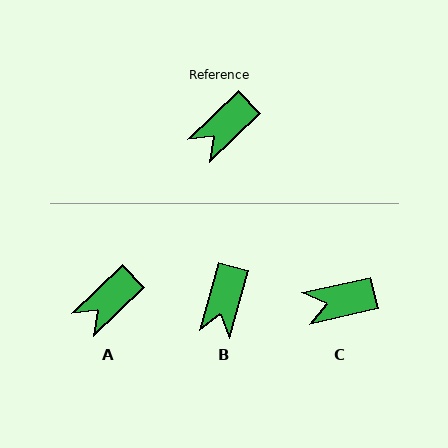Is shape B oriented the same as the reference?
No, it is off by about 31 degrees.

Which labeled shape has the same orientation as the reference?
A.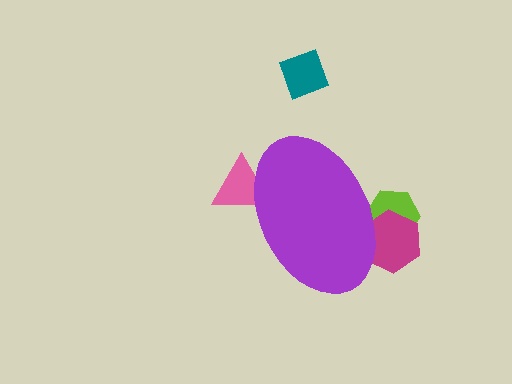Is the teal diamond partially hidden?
No, the teal diamond is fully visible.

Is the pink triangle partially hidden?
Yes, the pink triangle is partially hidden behind the purple ellipse.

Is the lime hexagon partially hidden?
Yes, the lime hexagon is partially hidden behind the purple ellipse.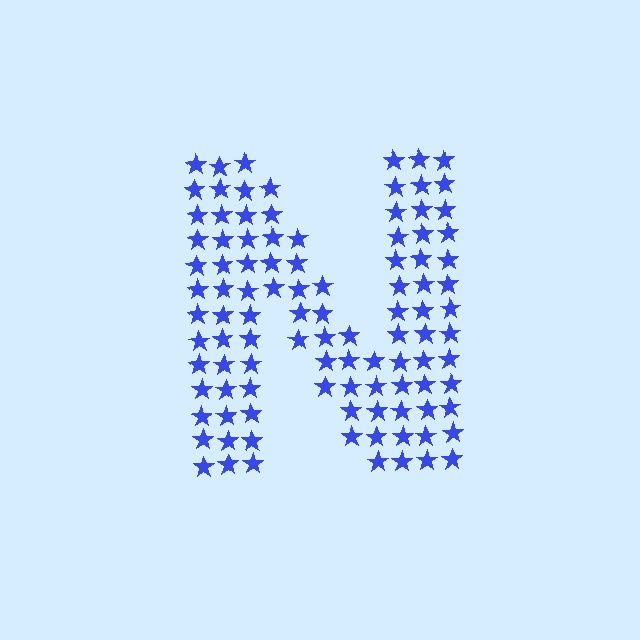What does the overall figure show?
The overall figure shows the letter N.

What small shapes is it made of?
It is made of small stars.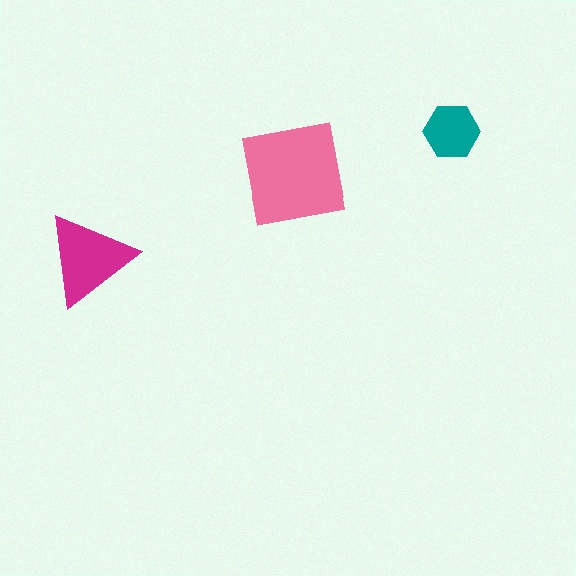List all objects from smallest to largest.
The teal hexagon, the magenta triangle, the pink square.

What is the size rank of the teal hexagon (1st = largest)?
3rd.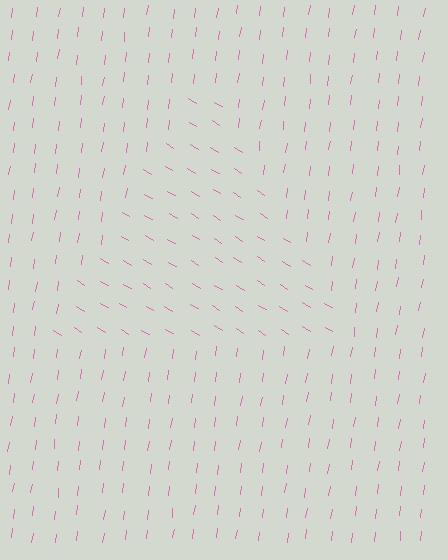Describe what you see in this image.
The image is filled with small pink line segments. A triangle region in the image has lines oriented differently from the surrounding lines, creating a visible texture boundary.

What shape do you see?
I see a triangle.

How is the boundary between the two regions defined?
The boundary is defined purely by a change in line orientation (approximately 67 degrees difference). All lines are the same color and thickness.